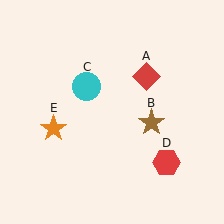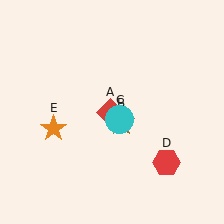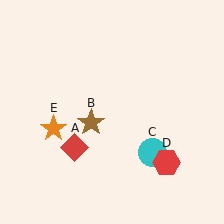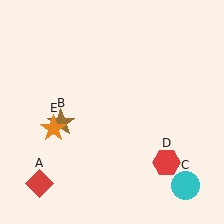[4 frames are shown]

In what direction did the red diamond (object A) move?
The red diamond (object A) moved down and to the left.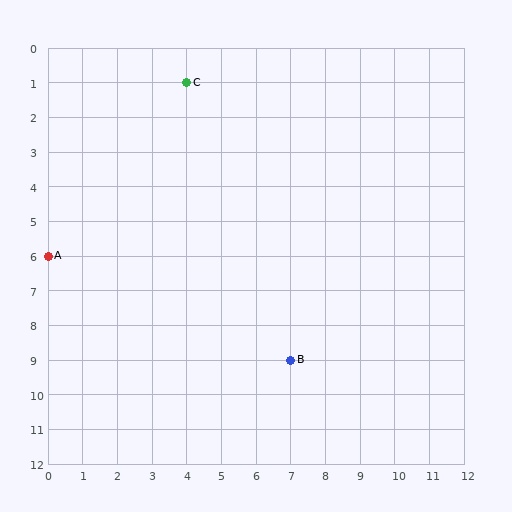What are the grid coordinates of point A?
Point A is at grid coordinates (0, 6).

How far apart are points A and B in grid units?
Points A and B are 7 columns and 3 rows apart (about 7.6 grid units diagonally).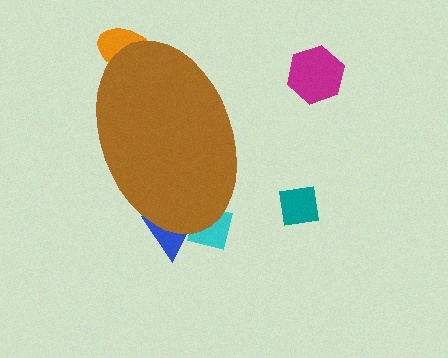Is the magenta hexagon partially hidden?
No, the magenta hexagon is fully visible.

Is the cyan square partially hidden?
Yes, the cyan square is partially hidden behind the brown ellipse.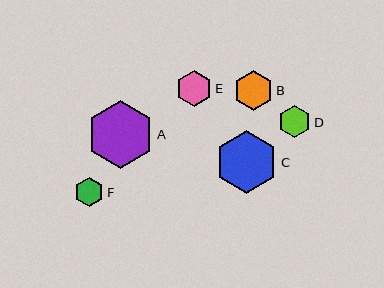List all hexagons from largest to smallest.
From largest to smallest: A, C, B, E, D, F.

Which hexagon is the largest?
Hexagon A is the largest with a size of approximately 67 pixels.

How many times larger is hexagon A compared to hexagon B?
Hexagon A is approximately 1.7 times the size of hexagon B.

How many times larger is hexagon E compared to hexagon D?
Hexagon E is approximately 1.1 times the size of hexagon D.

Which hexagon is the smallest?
Hexagon F is the smallest with a size of approximately 30 pixels.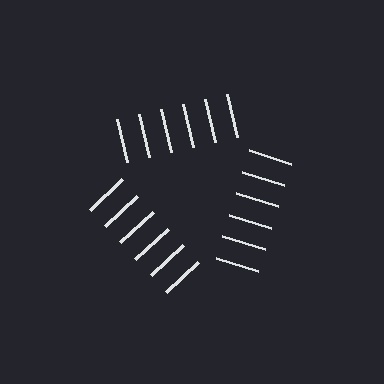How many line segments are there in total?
18 — 6 along each of the 3 edges.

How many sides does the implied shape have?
3 sides — the line-ends trace a triangle.